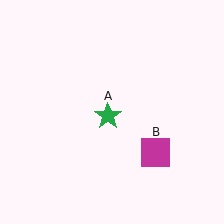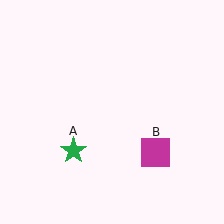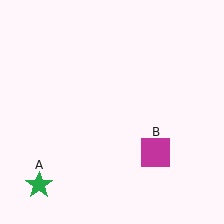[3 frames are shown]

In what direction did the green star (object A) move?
The green star (object A) moved down and to the left.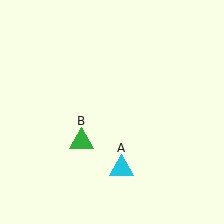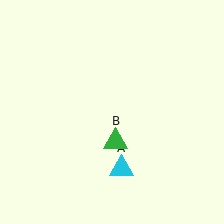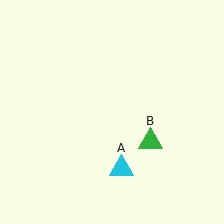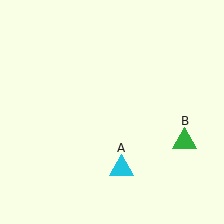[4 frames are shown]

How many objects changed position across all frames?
1 object changed position: green triangle (object B).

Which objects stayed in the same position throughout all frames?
Cyan triangle (object A) remained stationary.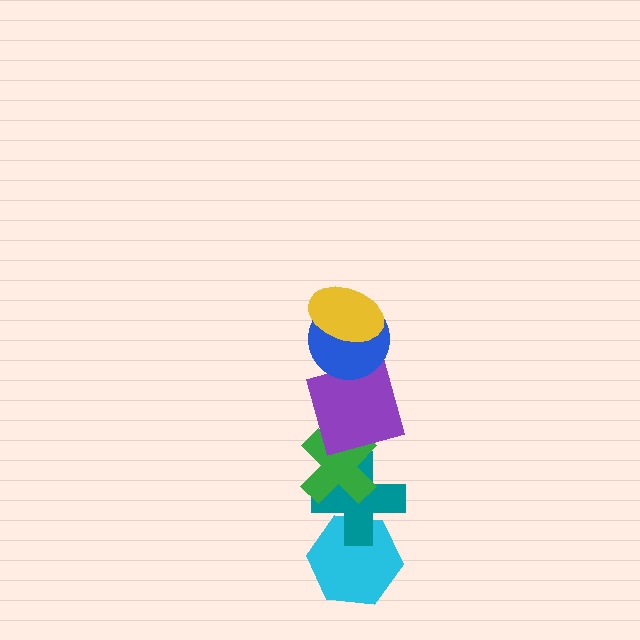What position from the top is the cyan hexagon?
The cyan hexagon is 6th from the top.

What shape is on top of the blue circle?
The yellow ellipse is on top of the blue circle.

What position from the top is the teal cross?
The teal cross is 5th from the top.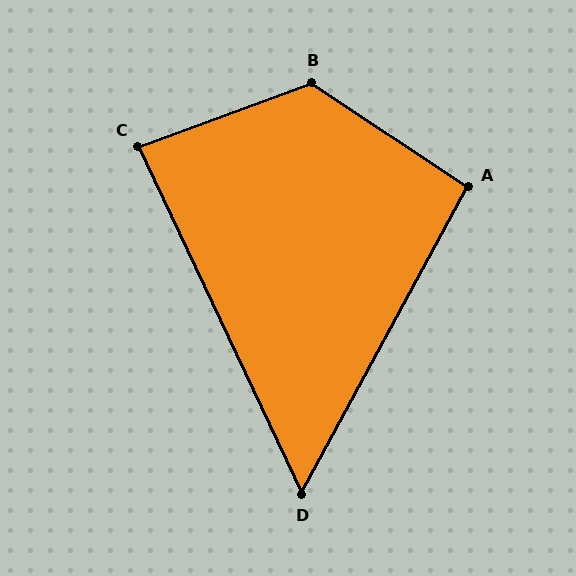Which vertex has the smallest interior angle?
D, at approximately 54 degrees.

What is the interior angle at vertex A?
Approximately 95 degrees (obtuse).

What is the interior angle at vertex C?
Approximately 85 degrees (acute).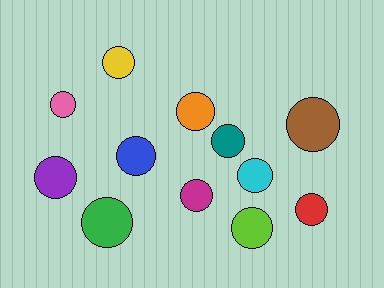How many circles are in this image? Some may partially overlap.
There are 12 circles.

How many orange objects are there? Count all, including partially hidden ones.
There is 1 orange object.